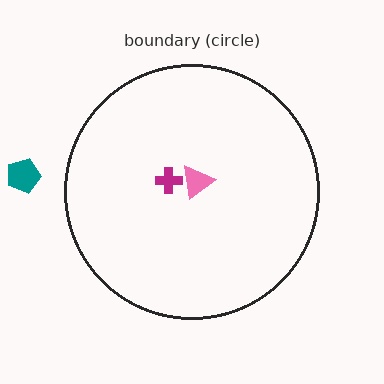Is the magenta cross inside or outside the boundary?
Inside.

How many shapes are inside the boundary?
2 inside, 1 outside.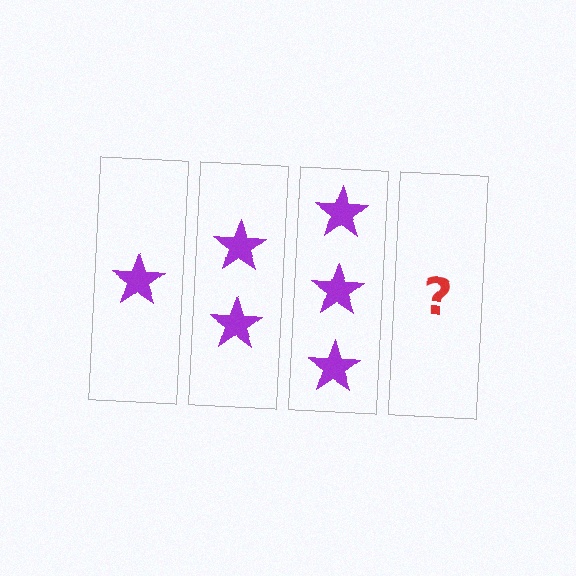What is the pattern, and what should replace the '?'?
The pattern is that each step adds one more star. The '?' should be 4 stars.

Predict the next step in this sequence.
The next step is 4 stars.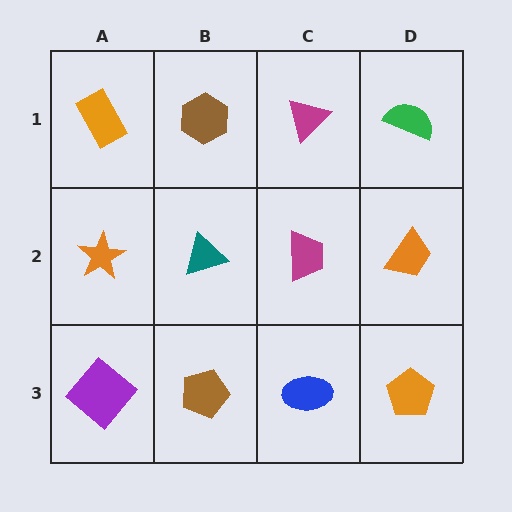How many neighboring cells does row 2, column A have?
3.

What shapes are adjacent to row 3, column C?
A magenta trapezoid (row 2, column C), a brown pentagon (row 3, column B), an orange pentagon (row 3, column D).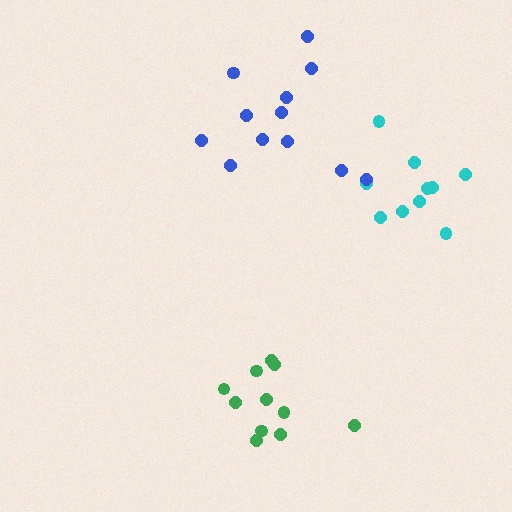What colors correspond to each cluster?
The clusters are colored: cyan, blue, green.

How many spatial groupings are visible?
There are 3 spatial groupings.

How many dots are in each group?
Group 1: 10 dots, Group 2: 12 dots, Group 3: 11 dots (33 total).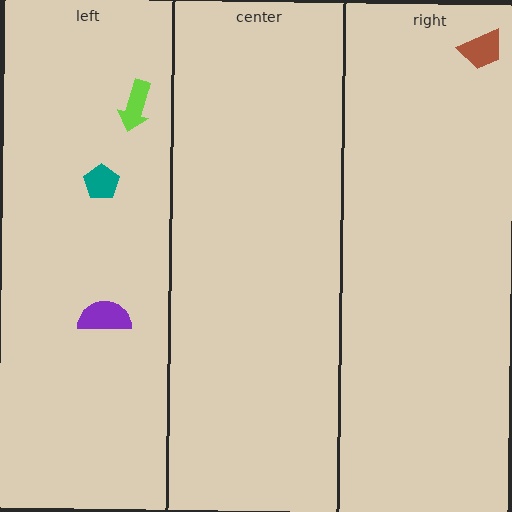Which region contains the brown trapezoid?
The right region.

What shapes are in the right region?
The brown trapezoid.